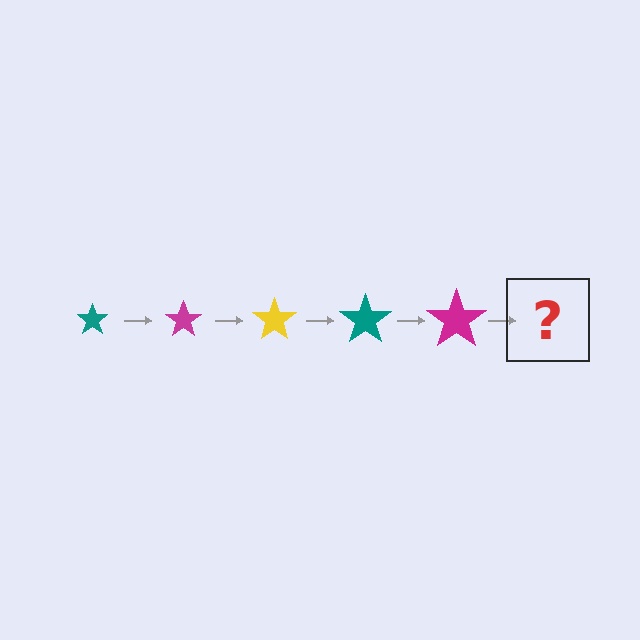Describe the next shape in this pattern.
It should be a yellow star, larger than the previous one.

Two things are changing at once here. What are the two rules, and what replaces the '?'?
The two rules are that the star grows larger each step and the color cycles through teal, magenta, and yellow. The '?' should be a yellow star, larger than the previous one.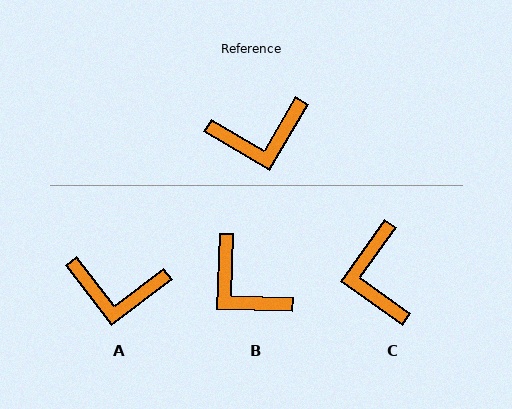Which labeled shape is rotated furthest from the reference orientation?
C, about 95 degrees away.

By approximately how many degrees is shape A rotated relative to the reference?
Approximately 22 degrees clockwise.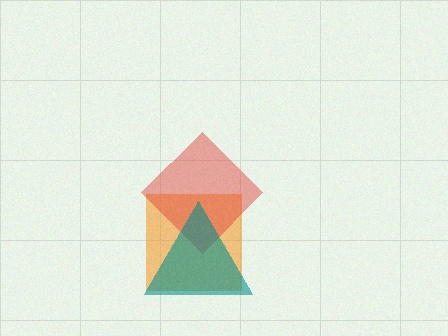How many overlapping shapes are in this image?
There are 3 overlapping shapes in the image.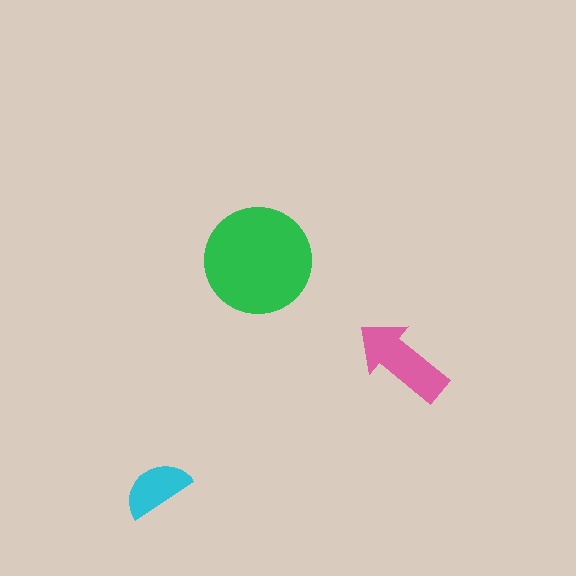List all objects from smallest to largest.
The cyan semicircle, the pink arrow, the green circle.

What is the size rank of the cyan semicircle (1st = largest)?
3rd.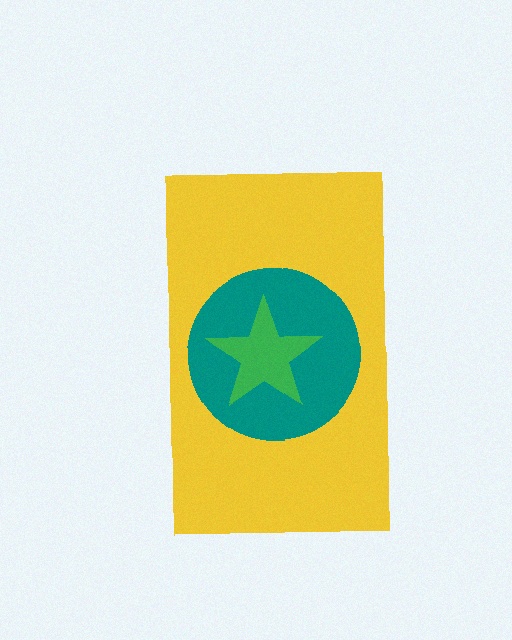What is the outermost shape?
The yellow rectangle.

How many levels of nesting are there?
3.